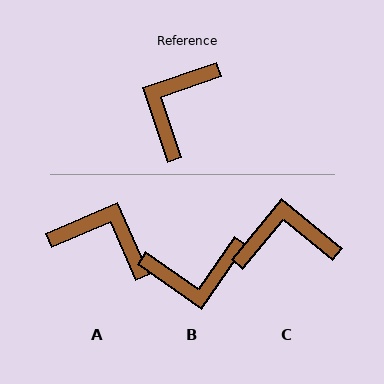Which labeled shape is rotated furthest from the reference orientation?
B, about 126 degrees away.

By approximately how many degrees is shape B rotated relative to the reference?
Approximately 126 degrees counter-clockwise.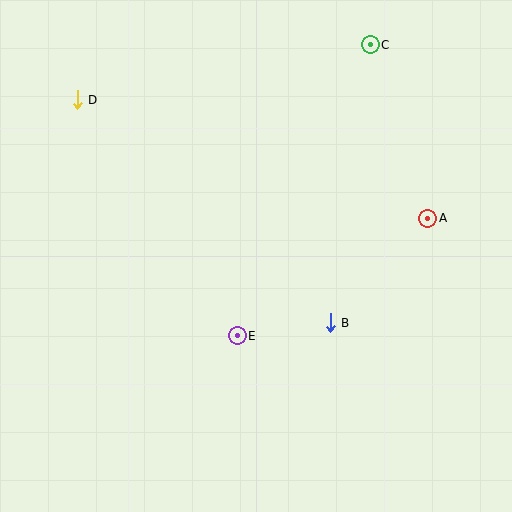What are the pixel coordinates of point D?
Point D is at (77, 100).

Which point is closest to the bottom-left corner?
Point E is closest to the bottom-left corner.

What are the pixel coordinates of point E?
Point E is at (237, 336).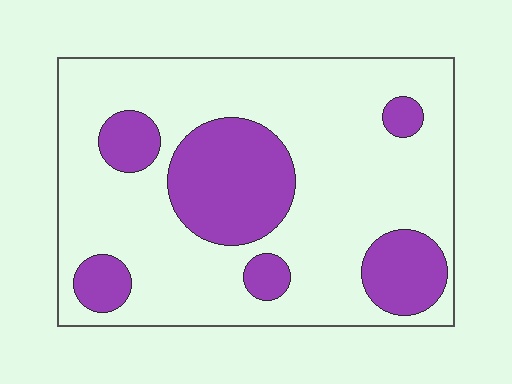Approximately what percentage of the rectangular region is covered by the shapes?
Approximately 25%.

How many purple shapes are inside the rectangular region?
6.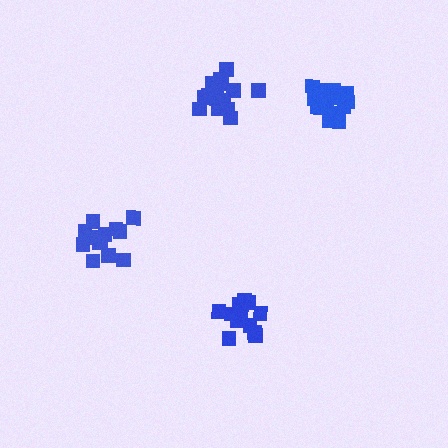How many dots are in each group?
Group 1: 14 dots, Group 2: 15 dots, Group 3: 13 dots, Group 4: 15 dots (57 total).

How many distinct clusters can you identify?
There are 4 distinct clusters.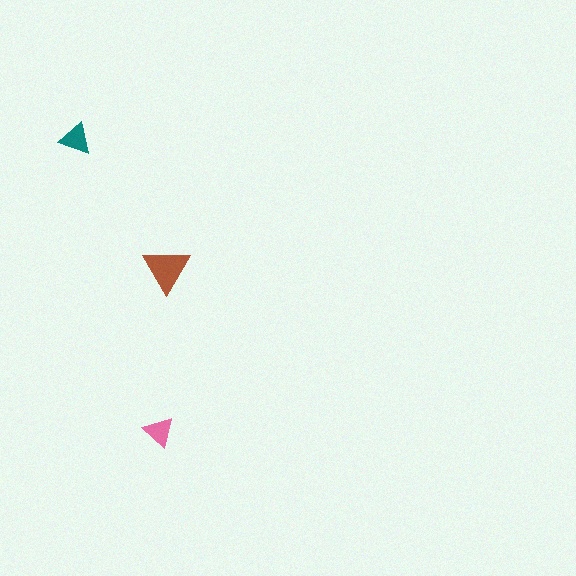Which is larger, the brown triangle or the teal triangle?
The brown one.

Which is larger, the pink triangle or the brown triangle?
The brown one.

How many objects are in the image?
There are 3 objects in the image.